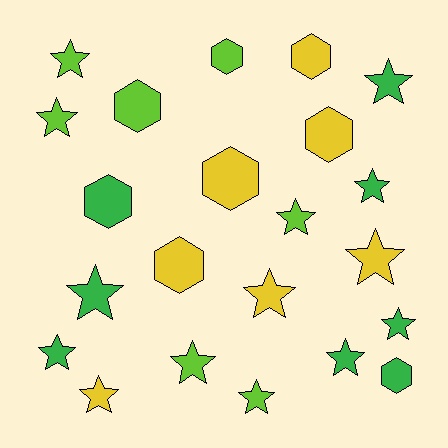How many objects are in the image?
There are 22 objects.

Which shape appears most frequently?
Star, with 14 objects.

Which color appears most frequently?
Green, with 8 objects.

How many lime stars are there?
There are 5 lime stars.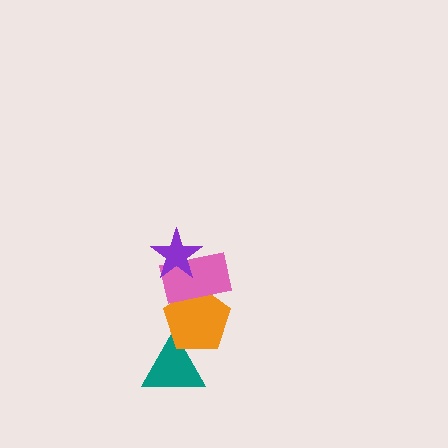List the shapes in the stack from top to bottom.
From top to bottom: the purple star, the pink rectangle, the orange pentagon, the teal triangle.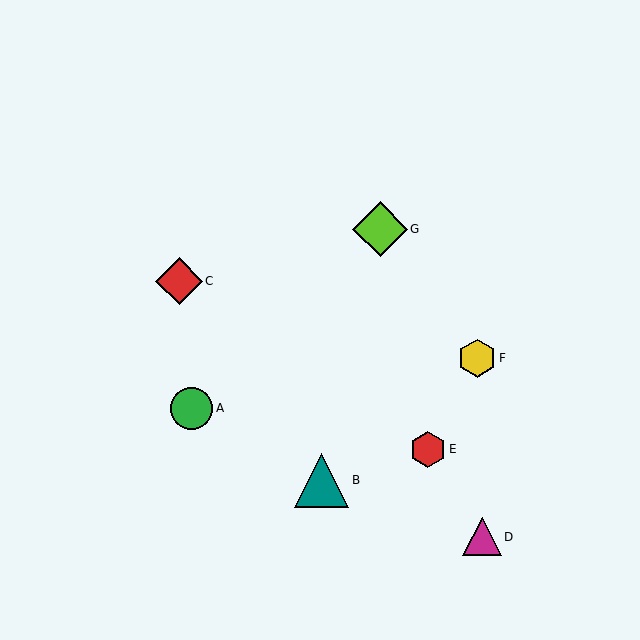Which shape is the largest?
The lime diamond (labeled G) is the largest.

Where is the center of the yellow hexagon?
The center of the yellow hexagon is at (477, 358).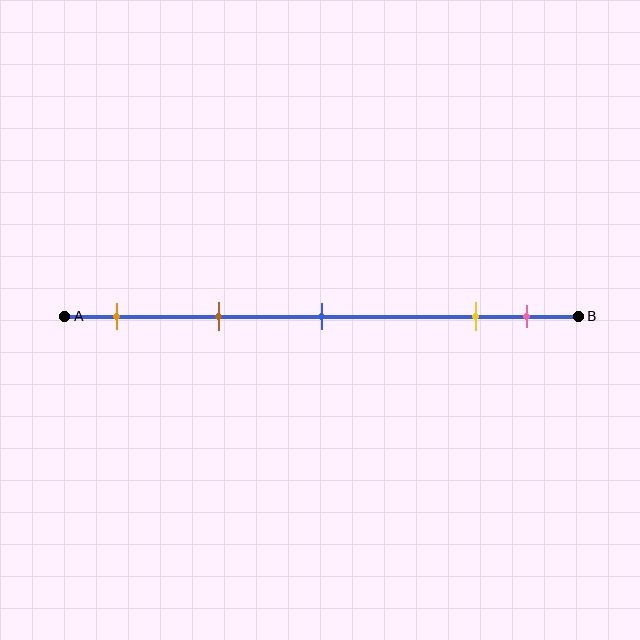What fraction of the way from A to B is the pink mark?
The pink mark is approximately 90% (0.9) of the way from A to B.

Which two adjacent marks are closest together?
The yellow and pink marks are the closest adjacent pair.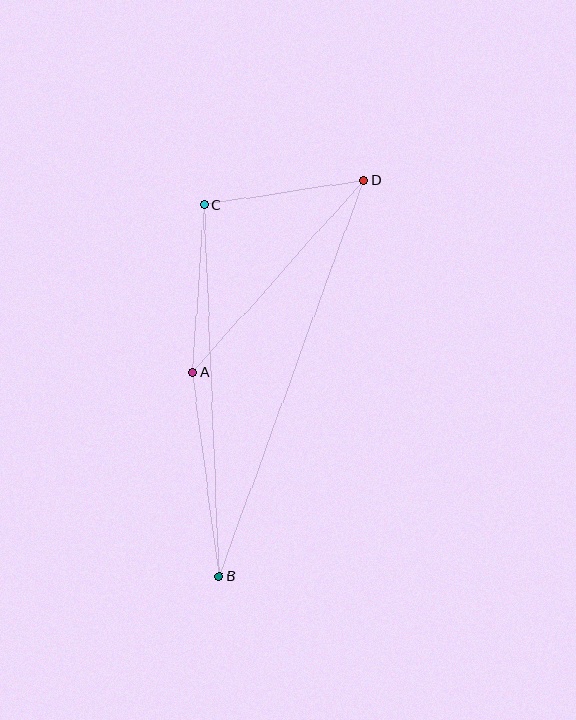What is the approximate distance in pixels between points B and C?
The distance between B and C is approximately 372 pixels.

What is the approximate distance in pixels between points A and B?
The distance between A and B is approximately 206 pixels.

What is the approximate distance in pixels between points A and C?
The distance between A and C is approximately 168 pixels.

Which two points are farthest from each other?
Points B and D are farthest from each other.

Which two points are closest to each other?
Points C and D are closest to each other.